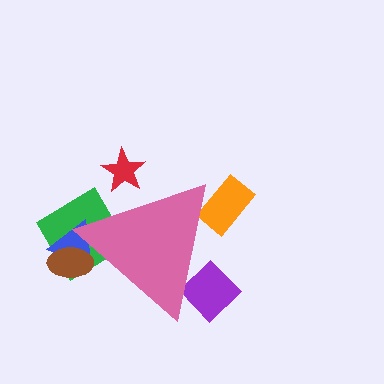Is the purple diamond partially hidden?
Yes, the purple diamond is partially hidden behind the pink triangle.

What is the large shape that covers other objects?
A pink triangle.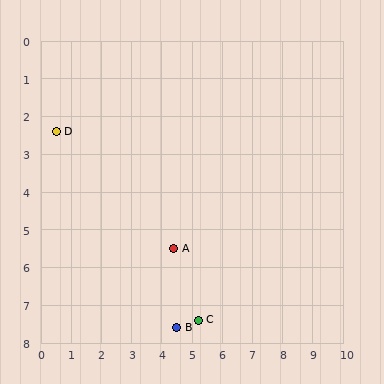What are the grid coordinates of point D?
Point D is at approximately (0.5, 2.4).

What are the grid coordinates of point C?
Point C is at approximately (5.2, 7.4).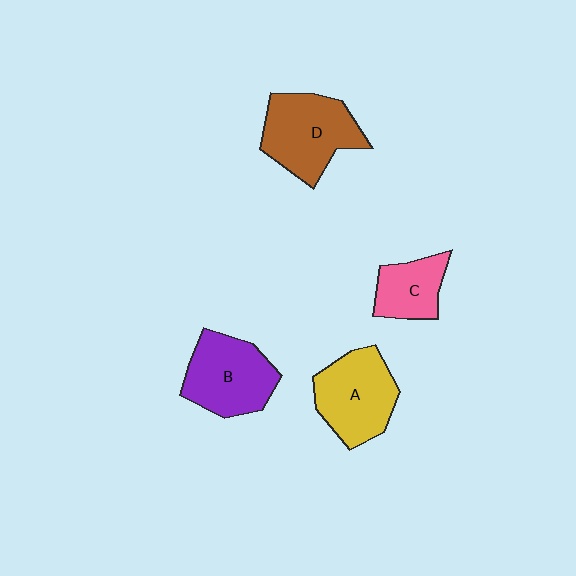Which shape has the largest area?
Shape D (brown).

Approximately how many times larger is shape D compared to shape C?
Approximately 1.7 times.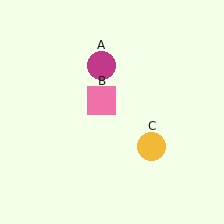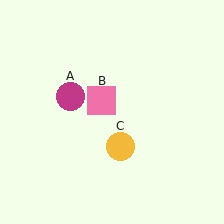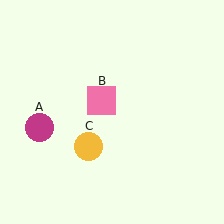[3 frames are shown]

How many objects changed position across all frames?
2 objects changed position: magenta circle (object A), yellow circle (object C).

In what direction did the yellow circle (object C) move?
The yellow circle (object C) moved left.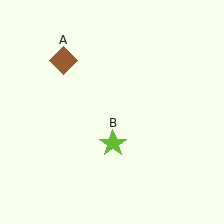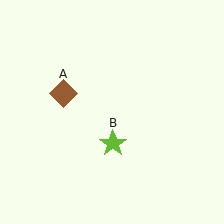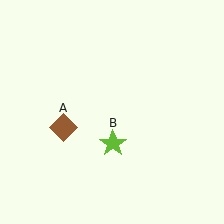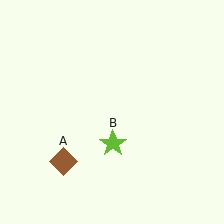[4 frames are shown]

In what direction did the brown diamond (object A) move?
The brown diamond (object A) moved down.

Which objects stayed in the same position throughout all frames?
Lime star (object B) remained stationary.